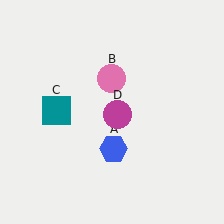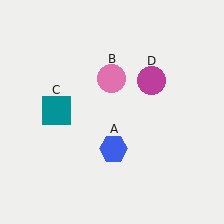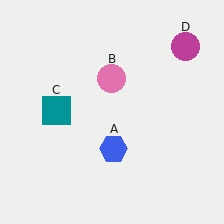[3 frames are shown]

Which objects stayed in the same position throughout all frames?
Blue hexagon (object A) and pink circle (object B) and teal square (object C) remained stationary.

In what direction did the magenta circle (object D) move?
The magenta circle (object D) moved up and to the right.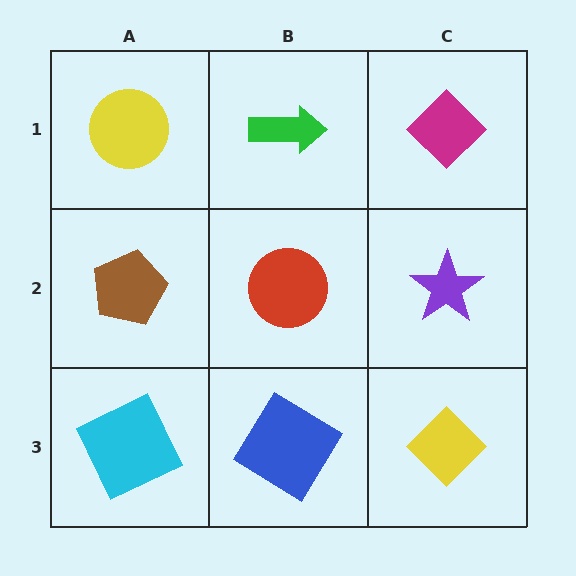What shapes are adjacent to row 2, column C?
A magenta diamond (row 1, column C), a yellow diamond (row 3, column C), a red circle (row 2, column B).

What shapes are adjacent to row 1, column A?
A brown pentagon (row 2, column A), a green arrow (row 1, column B).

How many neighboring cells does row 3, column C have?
2.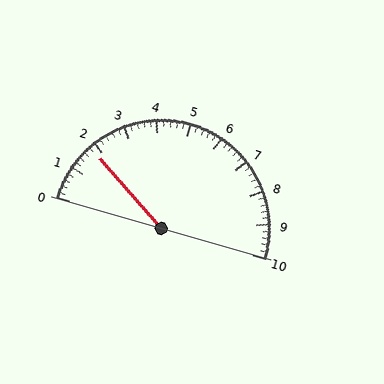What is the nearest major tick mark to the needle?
The nearest major tick mark is 2.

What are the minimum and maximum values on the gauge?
The gauge ranges from 0 to 10.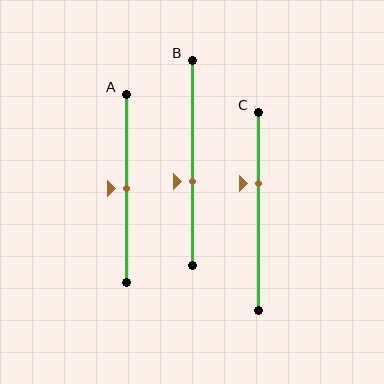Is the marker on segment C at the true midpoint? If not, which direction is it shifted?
No, the marker on segment C is shifted upward by about 14% of the segment length.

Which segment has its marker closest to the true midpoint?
Segment A has its marker closest to the true midpoint.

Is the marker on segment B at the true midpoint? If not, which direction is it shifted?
No, the marker on segment B is shifted downward by about 9% of the segment length.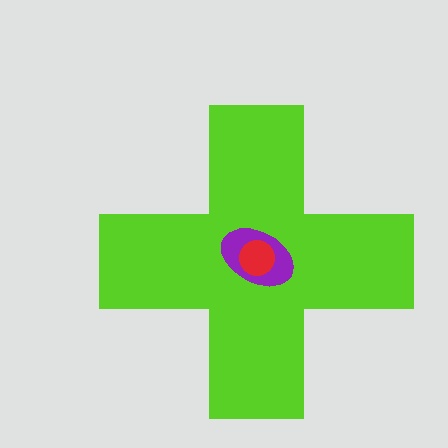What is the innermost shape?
The red circle.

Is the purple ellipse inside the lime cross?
Yes.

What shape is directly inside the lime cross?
The purple ellipse.